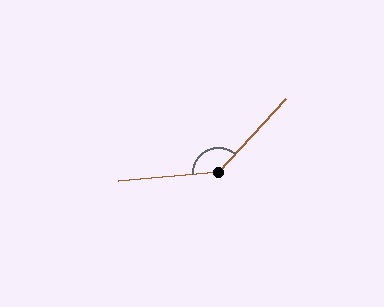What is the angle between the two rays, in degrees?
Approximately 137 degrees.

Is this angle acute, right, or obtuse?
It is obtuse.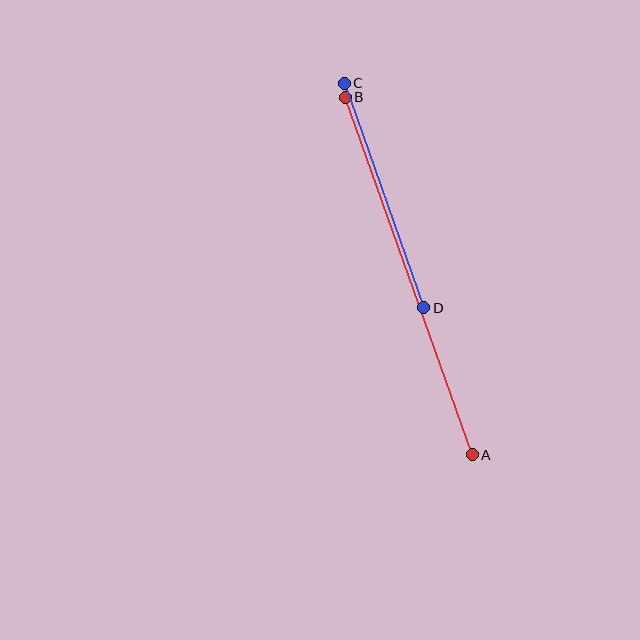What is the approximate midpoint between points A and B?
The midpoint is at approximately (409, 276) pixels.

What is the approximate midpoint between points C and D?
The midpoint is at approximately (384, 196) pixels.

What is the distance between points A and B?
The distance is approximately 379 pixels.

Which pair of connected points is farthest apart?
Points A and B are farthest apart.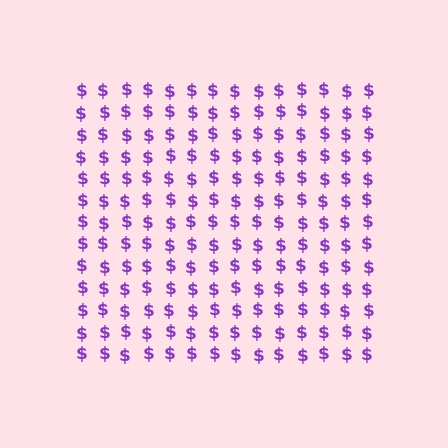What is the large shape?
The large shape is a square.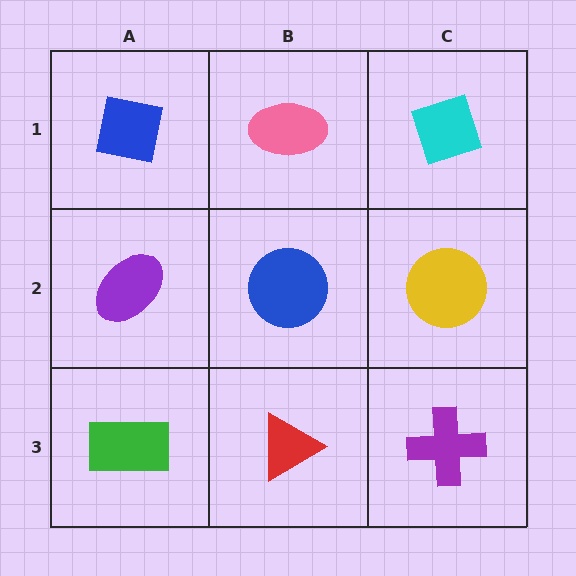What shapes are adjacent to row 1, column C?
A yellow circle (row 2, column C), a pink ellipse (row 1, column B).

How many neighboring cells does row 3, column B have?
3.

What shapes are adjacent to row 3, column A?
A purple ellipse (row 2, column A), a red triangle (row 3, column B).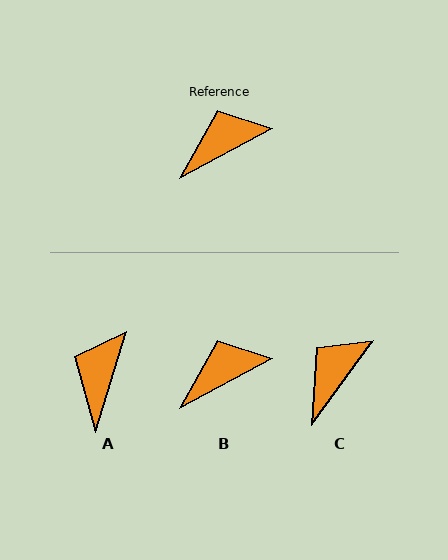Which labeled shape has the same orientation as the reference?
B.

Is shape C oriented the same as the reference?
No, it is off by about 25 degrees.